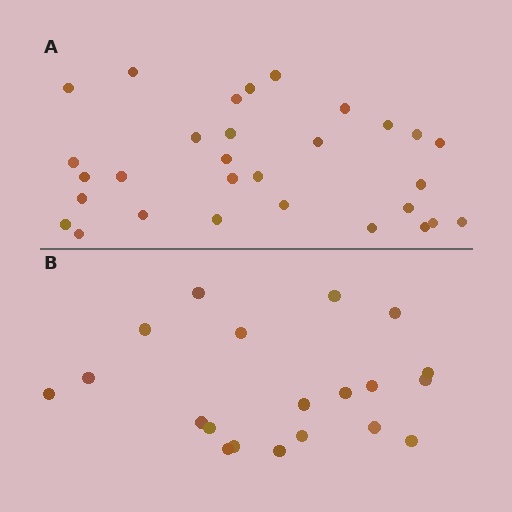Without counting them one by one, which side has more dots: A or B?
Region A (the top region) has more dots.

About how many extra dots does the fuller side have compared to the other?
Region A has roughly 10 or so more dots than region B.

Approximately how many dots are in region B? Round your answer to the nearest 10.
About 20 dots.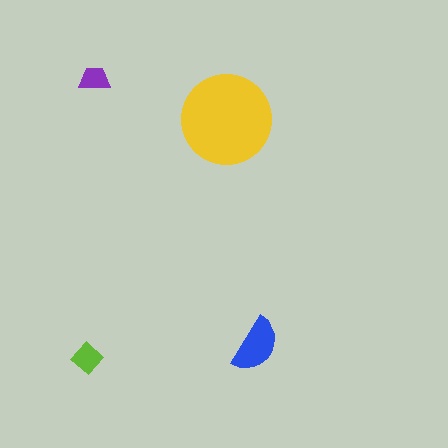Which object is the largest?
The yellow circle.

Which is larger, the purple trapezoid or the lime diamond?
The lime diamond.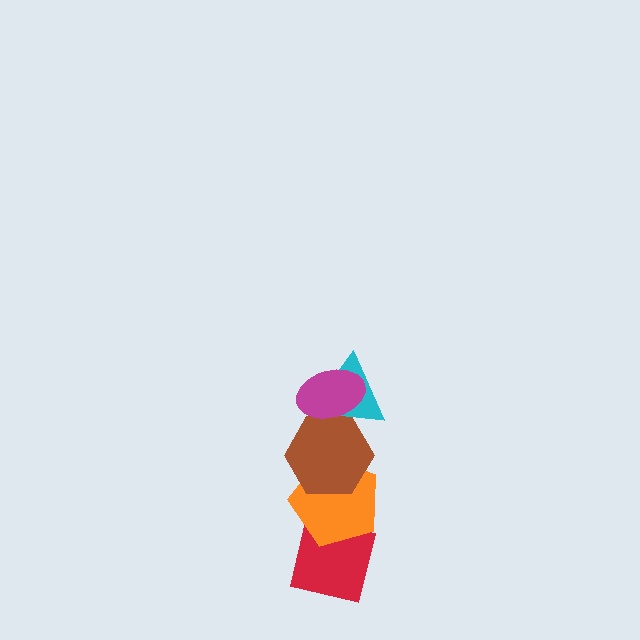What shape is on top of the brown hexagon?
The cyan triangle is on top of the brown hexagon.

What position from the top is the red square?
The red square is 5th from the top.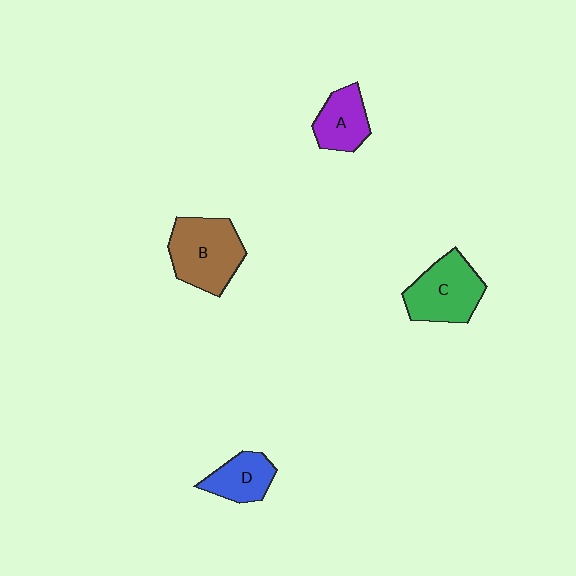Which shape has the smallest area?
Shape D (blue).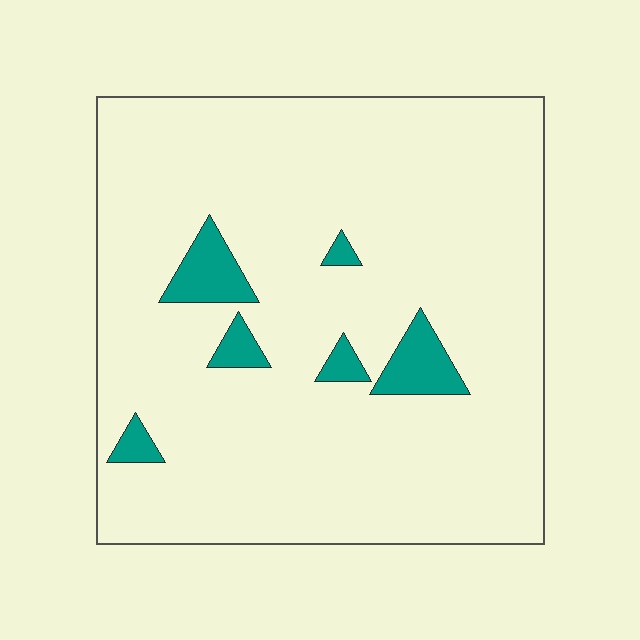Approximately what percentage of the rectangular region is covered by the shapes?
Approximately 5%.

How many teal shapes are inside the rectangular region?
6.